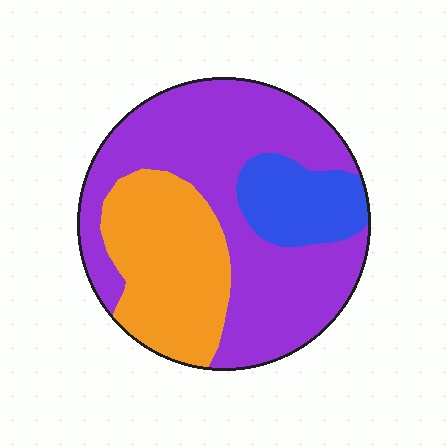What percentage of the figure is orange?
Orange covers 29% of the figure.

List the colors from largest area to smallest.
From largest to smallest: purple, orange, blue.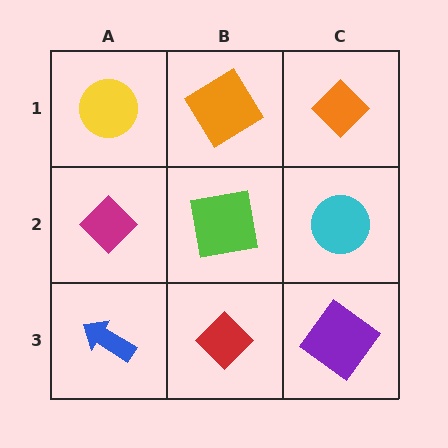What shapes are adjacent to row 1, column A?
A magenta diamond (row 2, column A), an orange diamond (row 1, column B).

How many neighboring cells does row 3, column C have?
2.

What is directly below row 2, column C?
A purple diamond.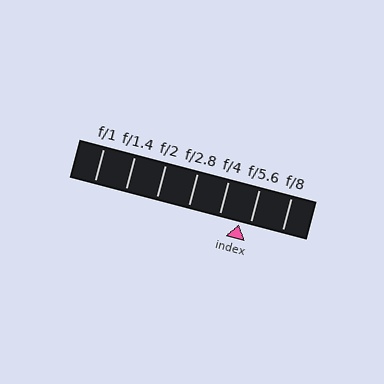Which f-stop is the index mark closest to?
The index mark is closest to f/5.6.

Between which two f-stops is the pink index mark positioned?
The index mark is between f/4 and f/5.6.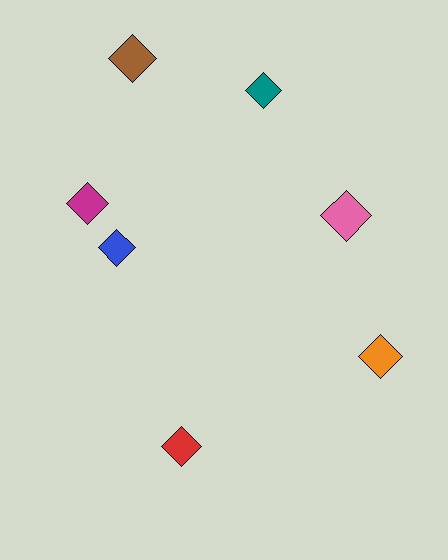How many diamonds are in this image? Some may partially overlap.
There are 7 diamonds.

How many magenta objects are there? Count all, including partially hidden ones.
There is 1 magenta object.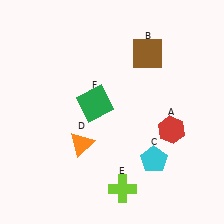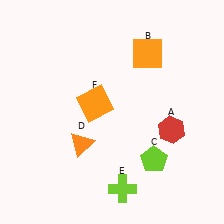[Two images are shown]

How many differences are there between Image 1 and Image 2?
There are 3 differences between the two images.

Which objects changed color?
B changed from brown to orange. C changed from cyan to lime. F changed from green to orange.